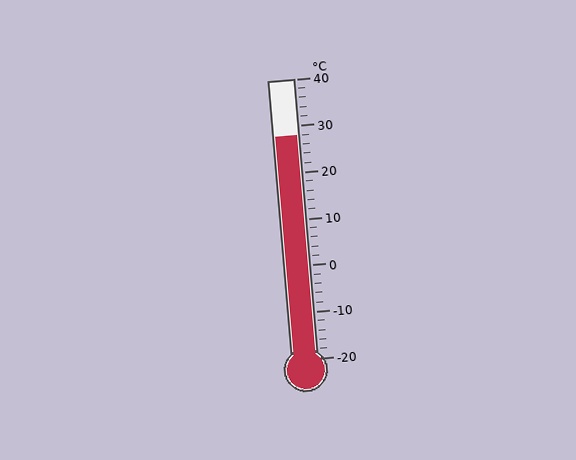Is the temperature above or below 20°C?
The temperature is above 20°C.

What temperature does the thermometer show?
The thermometer shows approximately 28°C.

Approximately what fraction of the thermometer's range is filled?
The thermometer is filled to approximately 80% of its range.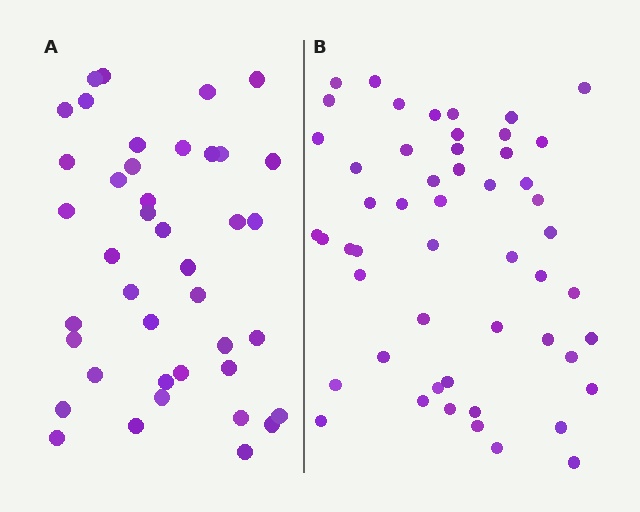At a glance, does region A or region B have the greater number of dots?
Region B (the right region) has more dots.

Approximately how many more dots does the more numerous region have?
Region B has roughly 12 or so more dots than region A.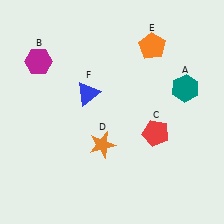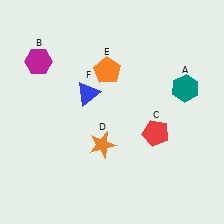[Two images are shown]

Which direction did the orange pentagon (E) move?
The orange pentagon (E) moved left.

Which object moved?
The orange pentagon (E) moved left.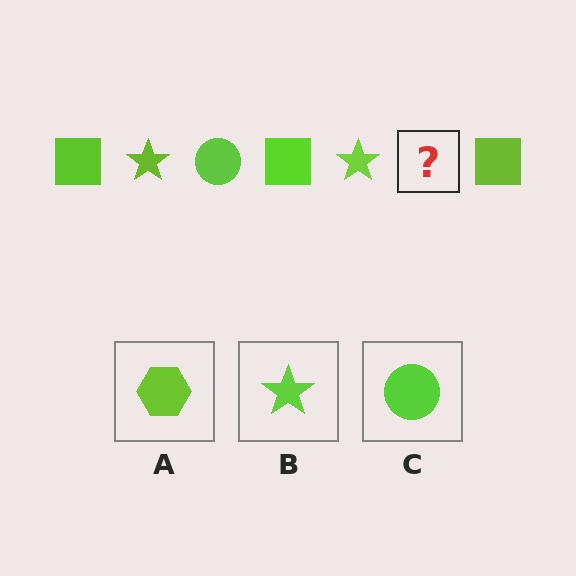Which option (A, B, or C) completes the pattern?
C.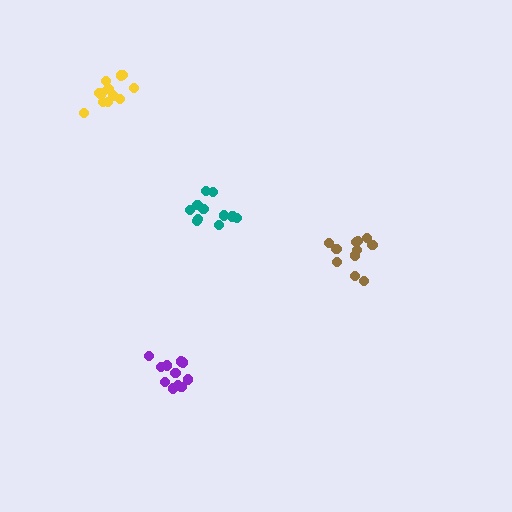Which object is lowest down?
The purple cluster is bottommost.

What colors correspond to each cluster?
The clusters are colored: purple, brown, yellow, teal.